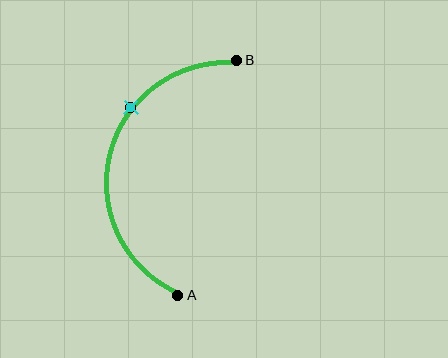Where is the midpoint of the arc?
The arc midpoint is the point on the curve farthest from the straight line joining A and B. It sits to the left of that line.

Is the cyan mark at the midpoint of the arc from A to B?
No. The cyan mark lies on the arc but is closer to endpoint B. The arc midpoint would be at the point on the curve equidistant along the arc from both A and B.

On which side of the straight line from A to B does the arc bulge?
The arc bulges to the left of the straight line connecting A and B.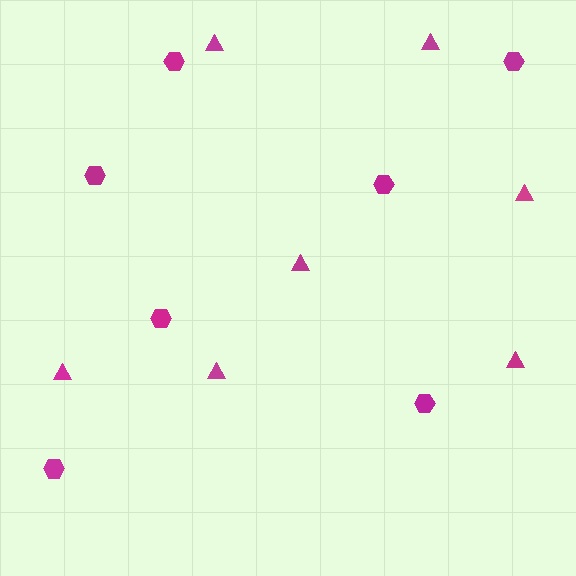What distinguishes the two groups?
There are 2 groups: one group of triangles (7) and one group of hexagons (7).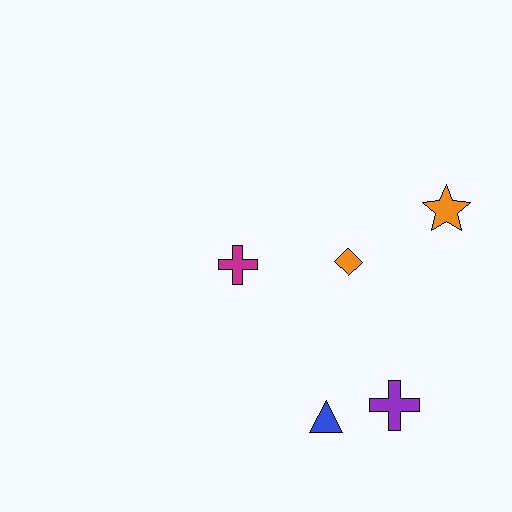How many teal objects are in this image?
There are no teal objects.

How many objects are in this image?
There are 5 objects.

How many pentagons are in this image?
There are no pentagons.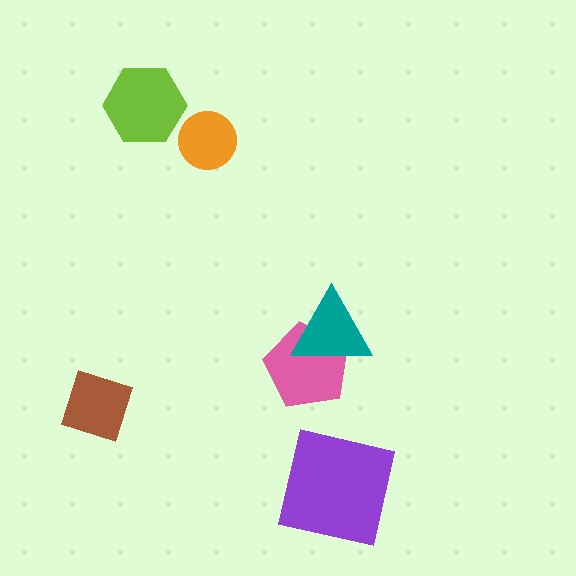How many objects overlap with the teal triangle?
1 object overlaps with the teal triangle.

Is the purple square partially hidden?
No, no other shape covers it.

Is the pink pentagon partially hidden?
Yes, it is partially covered by another shape.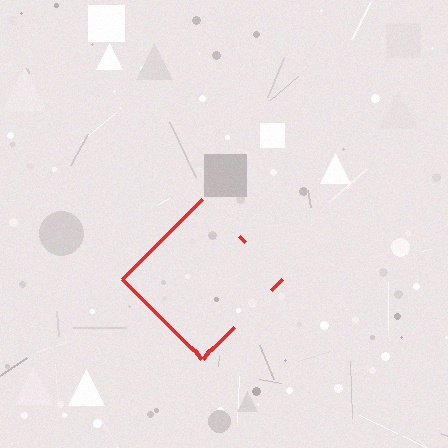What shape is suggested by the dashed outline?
The dashed outline suggests a diamond.